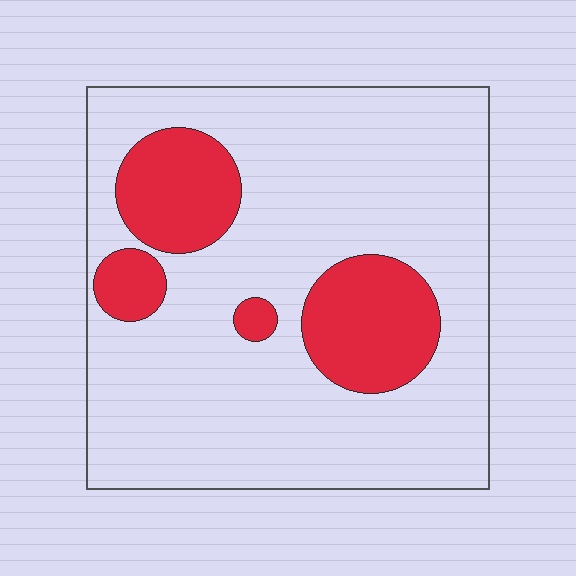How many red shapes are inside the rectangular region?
4.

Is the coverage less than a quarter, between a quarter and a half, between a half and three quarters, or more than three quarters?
Less than a quarter.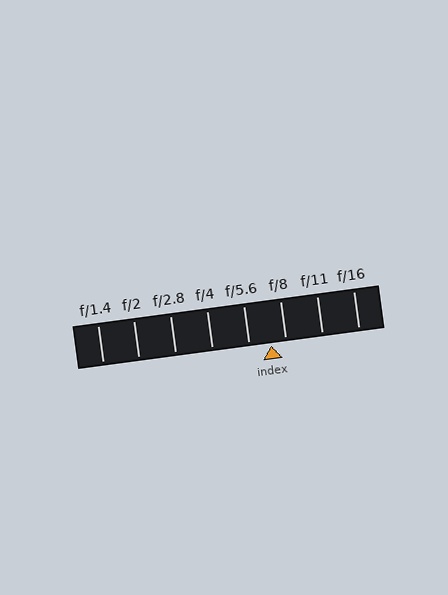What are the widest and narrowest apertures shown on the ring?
The widest aperture shown is f/1.4 and the narrowest is f/16.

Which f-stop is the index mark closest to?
The index mark is closest to f/8.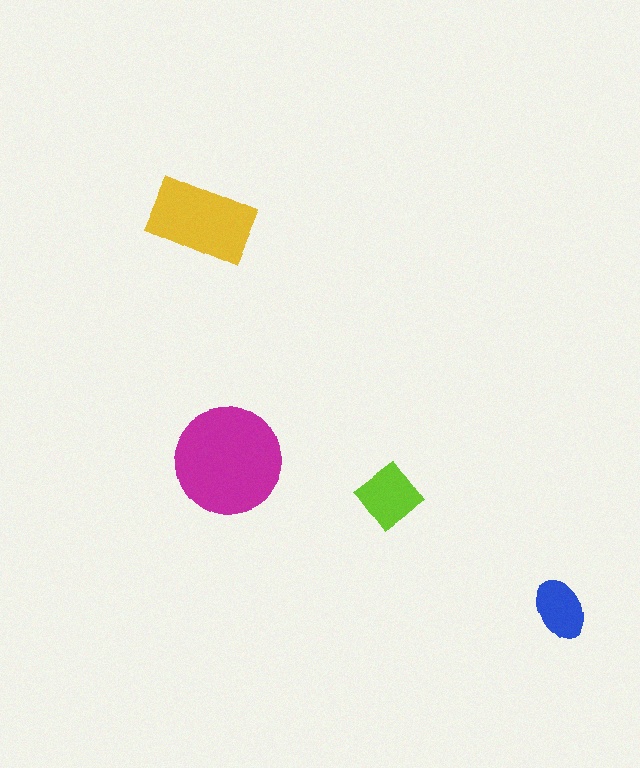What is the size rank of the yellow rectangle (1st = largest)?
2nd.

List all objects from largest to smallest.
The magenta circle, the yellow rectangle, the lime diamond, the blue ellipse.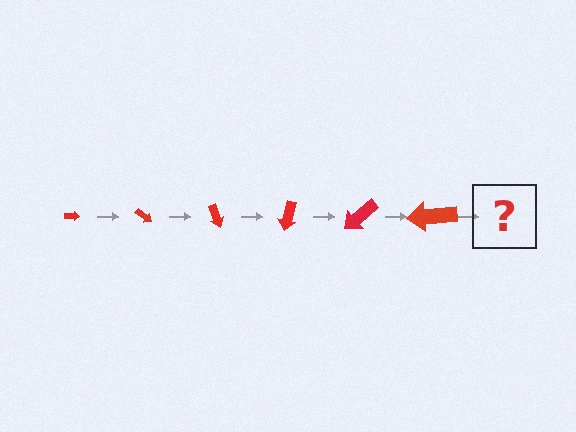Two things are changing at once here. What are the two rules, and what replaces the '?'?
The two rules are that the arrow grows larger each step and it rotates 35 degrees each step. The '?' should be an arrow, larger than the previous one and rotated 210 degrees from the start.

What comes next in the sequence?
The next element should be an arrow, larger than the previous one and rotated 210 degrees from the start.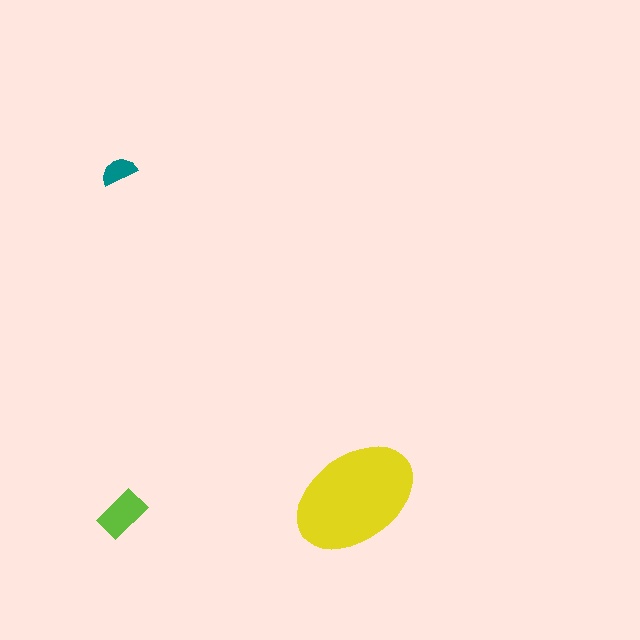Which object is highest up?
The teal semicircle is topmost.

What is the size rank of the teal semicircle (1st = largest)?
3rd.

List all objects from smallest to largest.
The teal semicircle, the lime rectangle, the yellow ellipse.